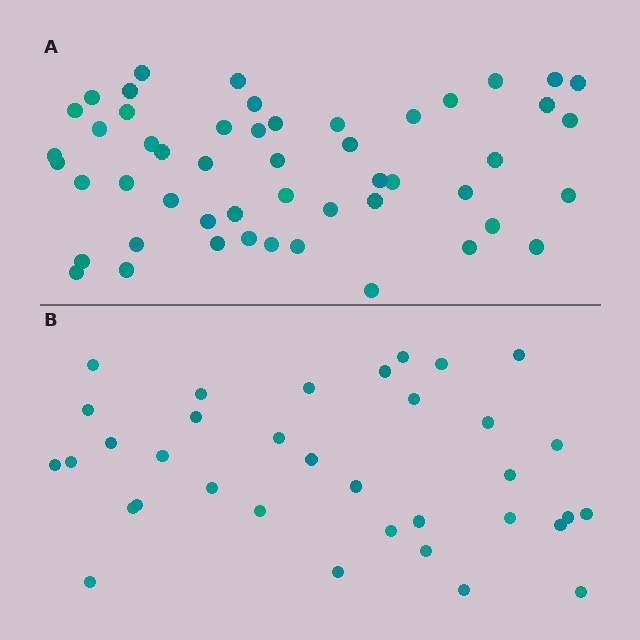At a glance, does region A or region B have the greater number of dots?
Region A (the top region) has more dots.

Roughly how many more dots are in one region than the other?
Region A has approximately 15 more dots than region B.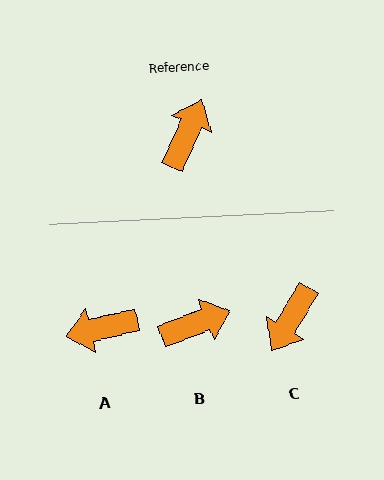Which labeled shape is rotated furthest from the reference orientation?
C, about 173 degrees away.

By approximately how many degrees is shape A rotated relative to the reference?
Approximately 127 degrees counter-clockwise.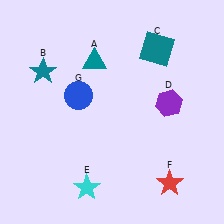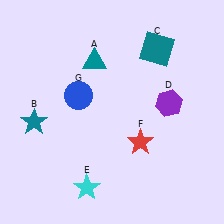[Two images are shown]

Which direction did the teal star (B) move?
The teal star (B) moved down.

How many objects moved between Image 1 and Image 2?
2 objects moved between the two images.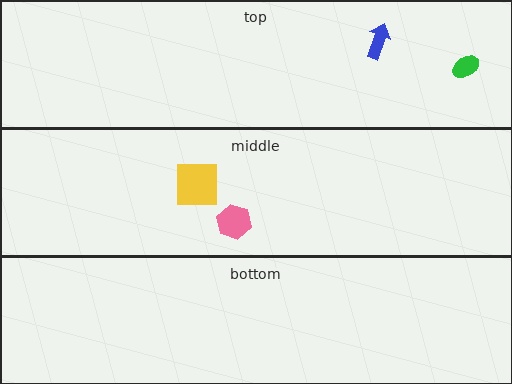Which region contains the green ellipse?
The top region.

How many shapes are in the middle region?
2.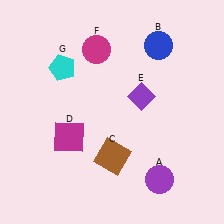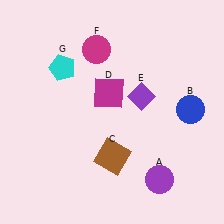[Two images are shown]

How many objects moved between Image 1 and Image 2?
2 objects moved between the two images.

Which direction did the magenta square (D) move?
The magenta square (D) moved up.